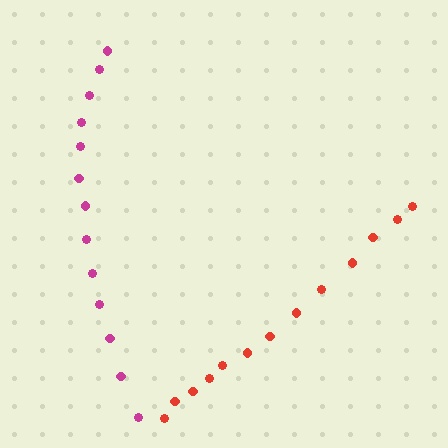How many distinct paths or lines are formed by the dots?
There are 2 distinct paths.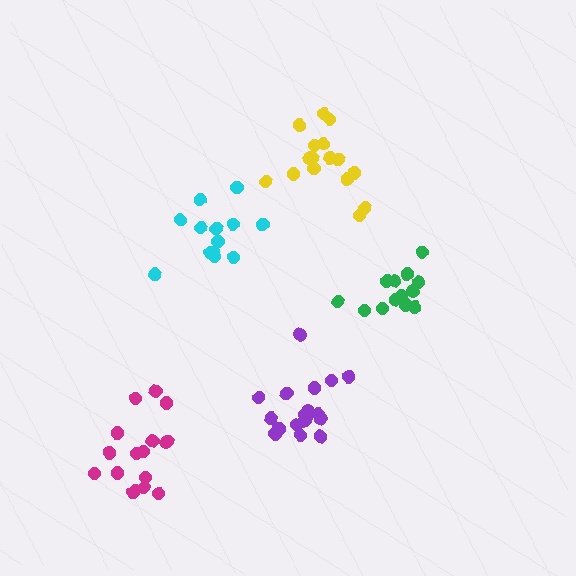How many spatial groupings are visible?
There are 5 spatial groupings.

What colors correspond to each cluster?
The clusters are colored: green, purple, magenta, yellow, cyan.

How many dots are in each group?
Group 1: 13 dots, Group 2: 19 dots, Group 3: 17 dots, Group 4: 16 dots, Group 5: 14 dots (79 total).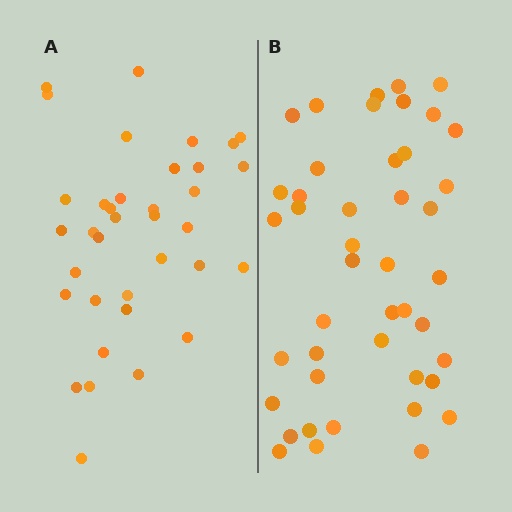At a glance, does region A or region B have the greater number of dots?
Region B (the right region) has more dots.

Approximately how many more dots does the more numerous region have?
Region B has roughly 8 or so more dots than region A.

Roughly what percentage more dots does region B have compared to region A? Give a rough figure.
About 20% more.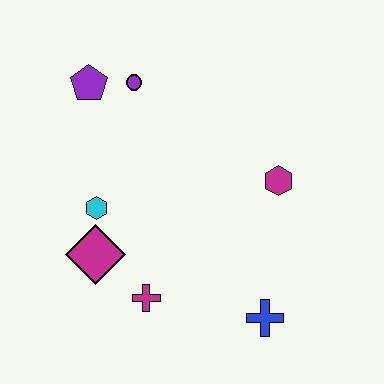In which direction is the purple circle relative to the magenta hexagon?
The purple circle is to the left of the magenta hexagon.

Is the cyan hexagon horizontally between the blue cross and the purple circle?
No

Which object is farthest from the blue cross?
The purple pentagon is farthest from the blue cross.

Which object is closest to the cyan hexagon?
The magenta diamond is closest to the cyan hexagon.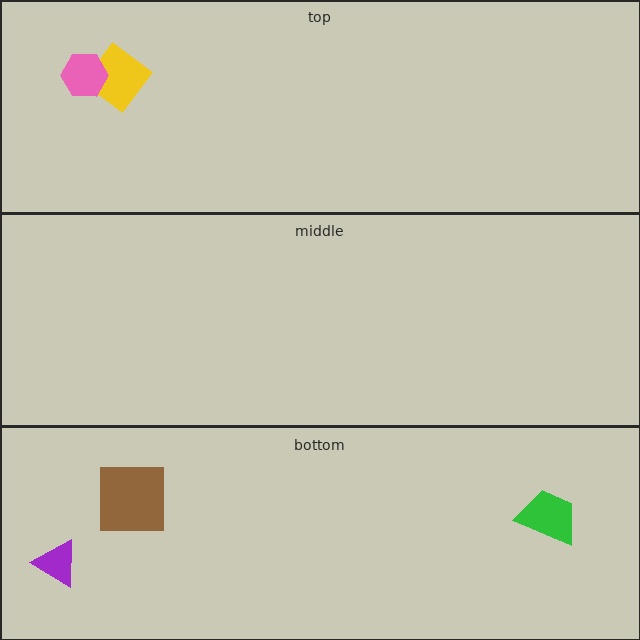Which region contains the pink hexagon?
The top region.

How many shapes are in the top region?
2.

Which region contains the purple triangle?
The bottom region.